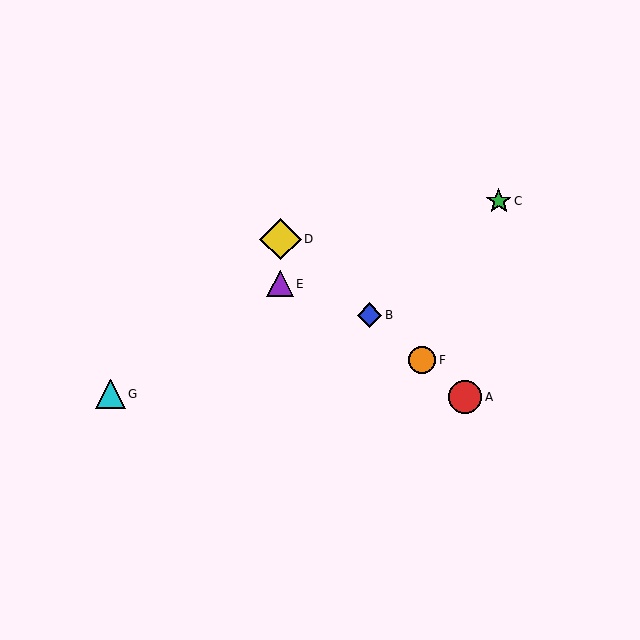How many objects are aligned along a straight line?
4 objects (A, B, D, F) are aligned along a straight line.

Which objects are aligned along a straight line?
Objects A, B, D, F are aligned along a straight line.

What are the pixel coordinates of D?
Object D is at (281, 239).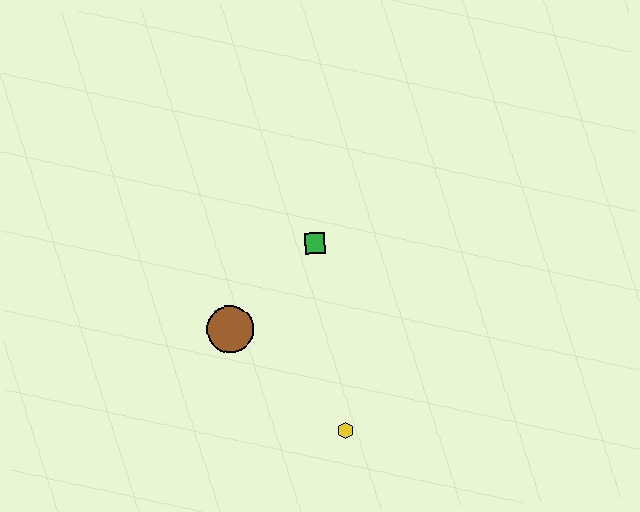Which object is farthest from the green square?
The yellow hexagon is farthest from the green square.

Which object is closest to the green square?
The brown circle is closest to the green square.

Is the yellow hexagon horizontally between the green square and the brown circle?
No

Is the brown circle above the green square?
No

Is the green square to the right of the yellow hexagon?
No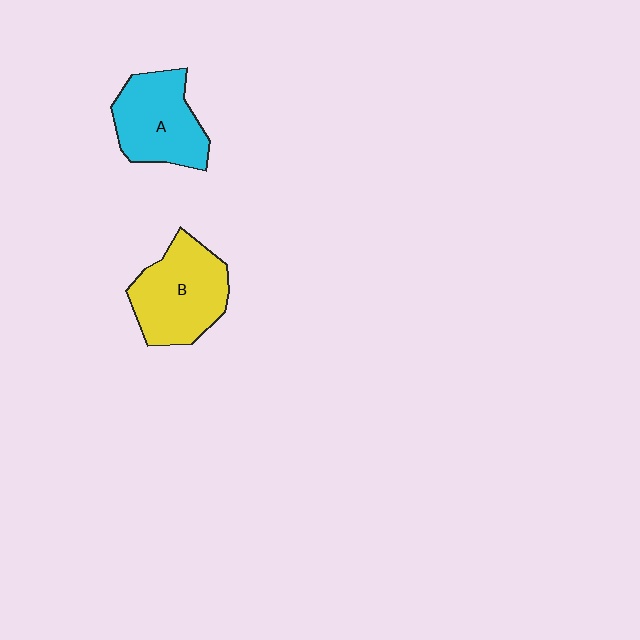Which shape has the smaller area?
Shape A (cyan).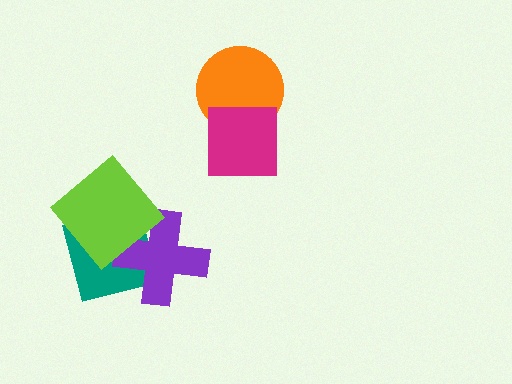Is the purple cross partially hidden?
Yes, it is partially covered by another shape.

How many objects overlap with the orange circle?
1 object overlaps with the orange circle.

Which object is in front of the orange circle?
The magenta square is in front of the orange circle.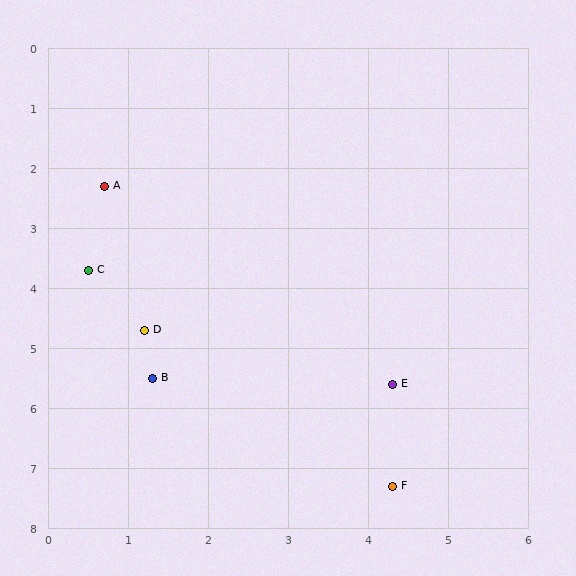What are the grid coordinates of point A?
Point A is at approximately (0.7, 2.3).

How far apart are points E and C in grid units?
Points E and C are about 4.2 grid units apart.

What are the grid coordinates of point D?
Point D is at approximately (1.2, 4.7).